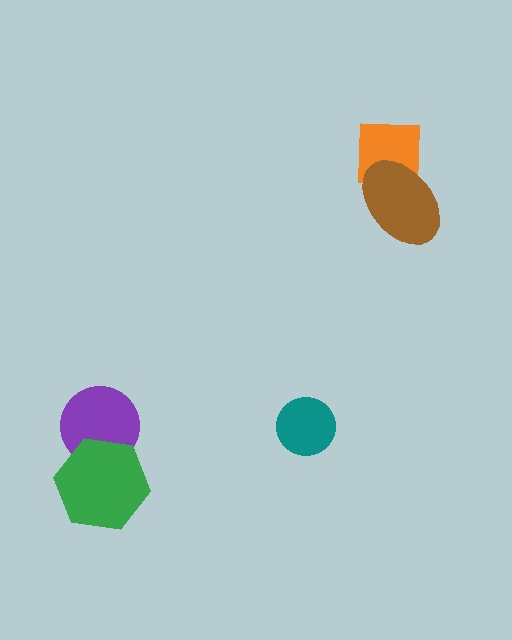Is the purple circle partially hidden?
Yes, it is partially covered by another shape.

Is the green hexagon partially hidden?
No, no other shape covers it.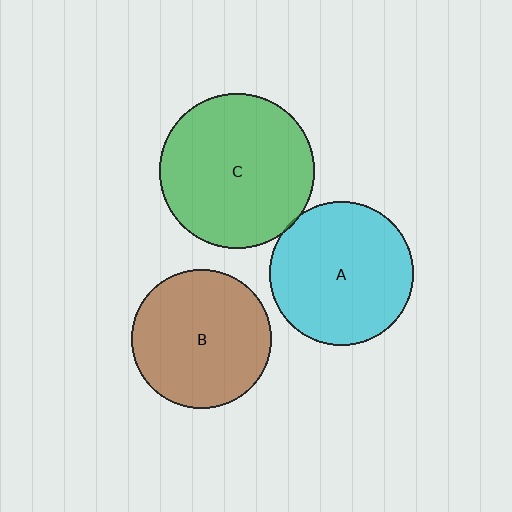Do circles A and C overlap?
Yes.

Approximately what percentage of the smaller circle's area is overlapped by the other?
Approximately 5%.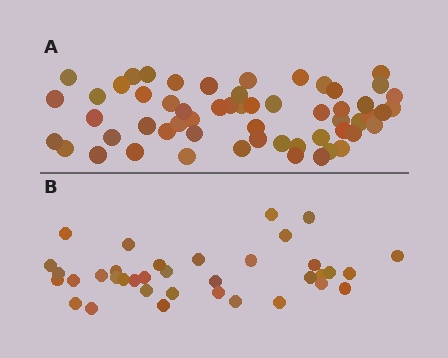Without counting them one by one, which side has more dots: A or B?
Region A (the top region) has more dots.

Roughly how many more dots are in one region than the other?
Region A has approximately 20 more dots than region B.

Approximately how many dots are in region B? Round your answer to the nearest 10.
About 40 dots. (The exact count is 36, which rounds to 40.)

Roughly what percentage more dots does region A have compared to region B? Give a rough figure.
About 60% more.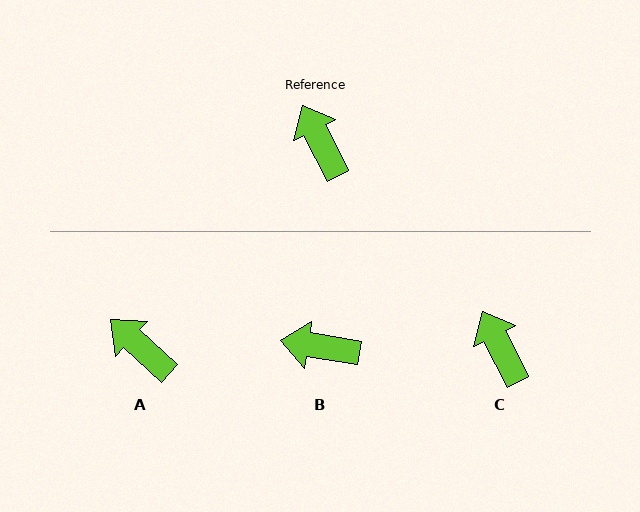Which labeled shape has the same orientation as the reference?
C.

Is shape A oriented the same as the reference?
No, it is off by about 21 degrees.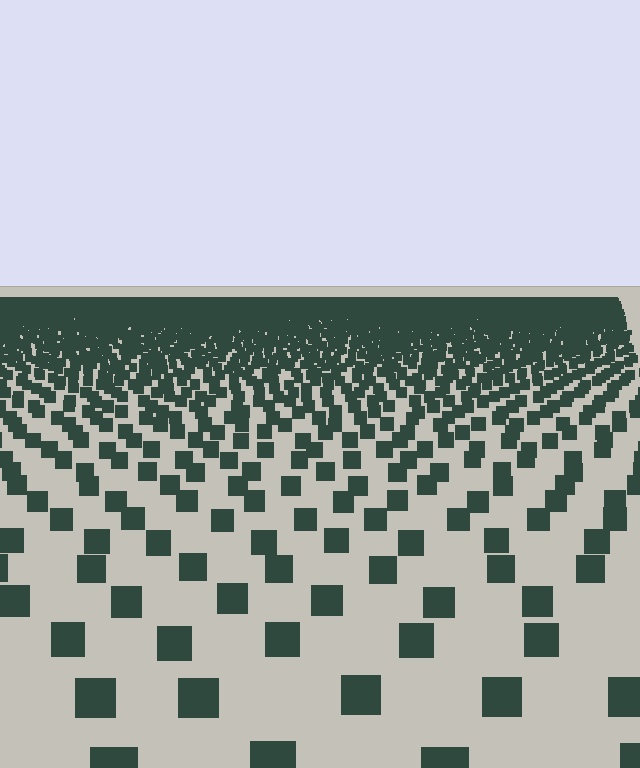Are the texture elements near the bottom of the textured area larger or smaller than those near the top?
Larger. Near the bottom, elements are closer to the viewer and appear at a bigger on-screen size.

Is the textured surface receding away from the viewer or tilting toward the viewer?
The surface is receding away from the viewer. Texture elements get smaller and denser toward the top.